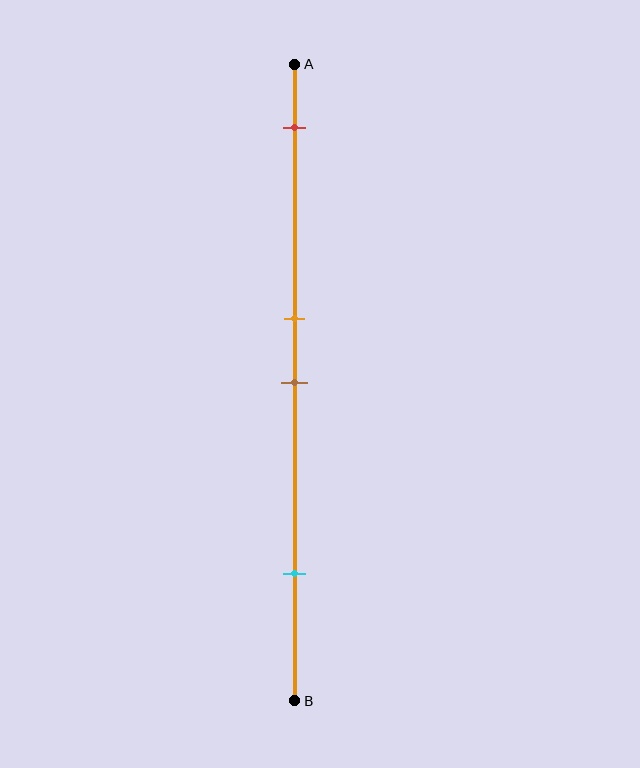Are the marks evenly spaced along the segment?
No, the marks are not evenly spaced.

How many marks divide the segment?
There are 4 marks dividing the segment.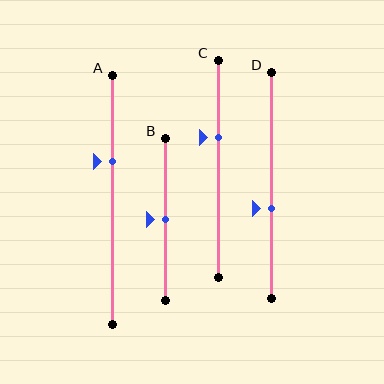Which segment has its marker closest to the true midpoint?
Segment B has its marker closest to the true midpoint.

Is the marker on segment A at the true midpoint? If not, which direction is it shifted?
No, the marker on segment A is shifted upward by about 15% of the segment length.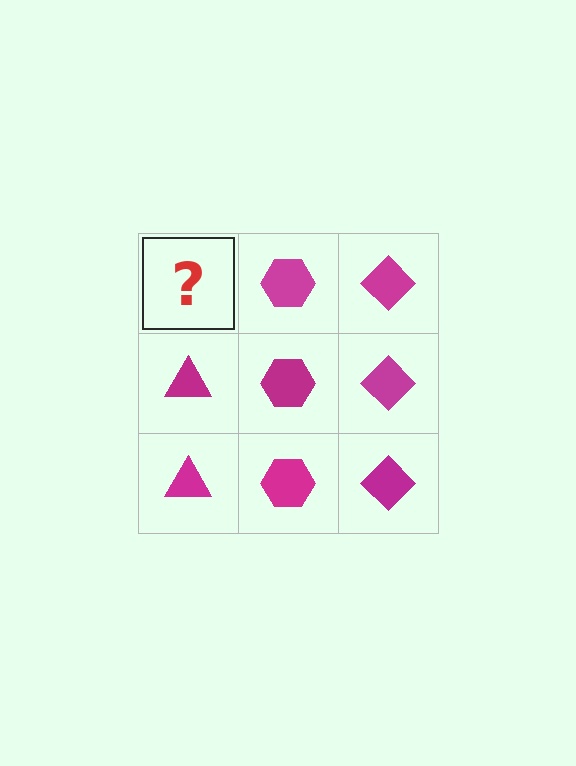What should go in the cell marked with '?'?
The missing cell should contain a magenta triangle.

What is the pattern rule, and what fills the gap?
The rule is that each column has a consistent shape. The gap should be filled with a magenta triangle.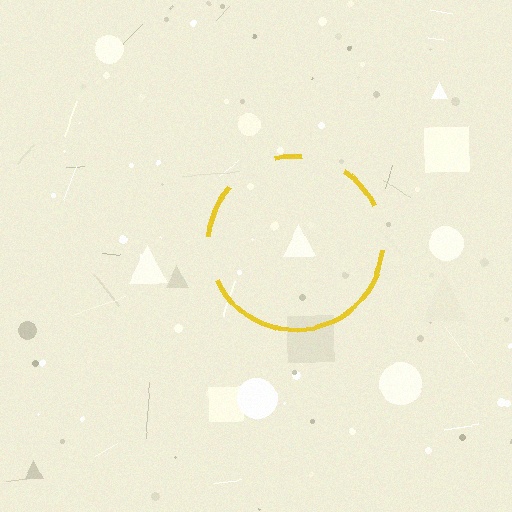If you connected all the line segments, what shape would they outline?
They would outline a circle.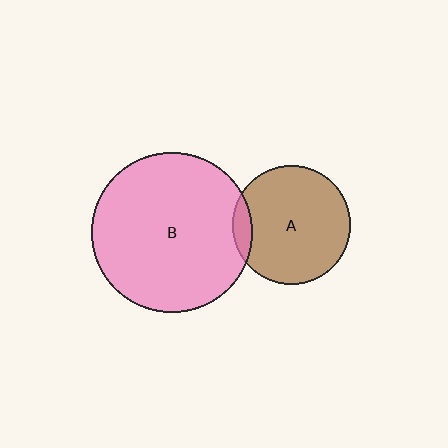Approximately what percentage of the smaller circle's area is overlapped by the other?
Approximately 10%.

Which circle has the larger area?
Circle B (pink).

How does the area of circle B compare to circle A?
Approximately 1.8 times.